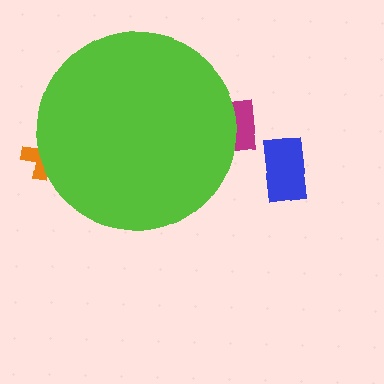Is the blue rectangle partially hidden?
No, the blue rectangle is fully visible.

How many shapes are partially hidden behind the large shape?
2 shapes are partially hidden.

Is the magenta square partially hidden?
Yes, the magenta square is partially hidden behind the lime circle.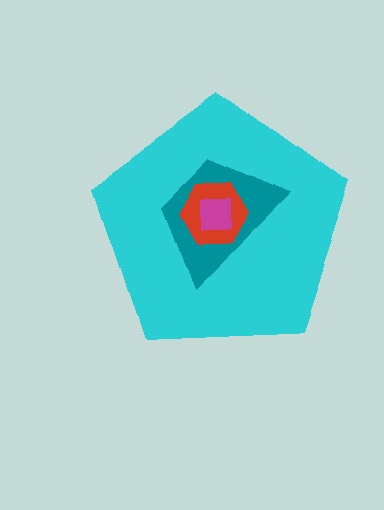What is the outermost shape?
The cyan pentagon.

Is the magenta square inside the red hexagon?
Yes.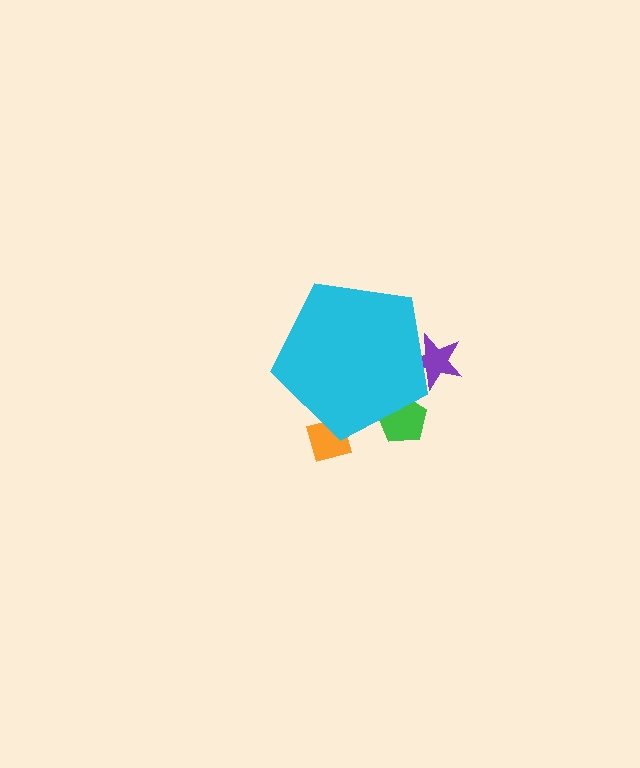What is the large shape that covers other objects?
A cyan pentagon.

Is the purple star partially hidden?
Yes, the purple star is partially hidden behind the cyan pentagon.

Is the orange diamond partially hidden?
Yes, the orange diamond is partially hidden behind the cyan pentagon.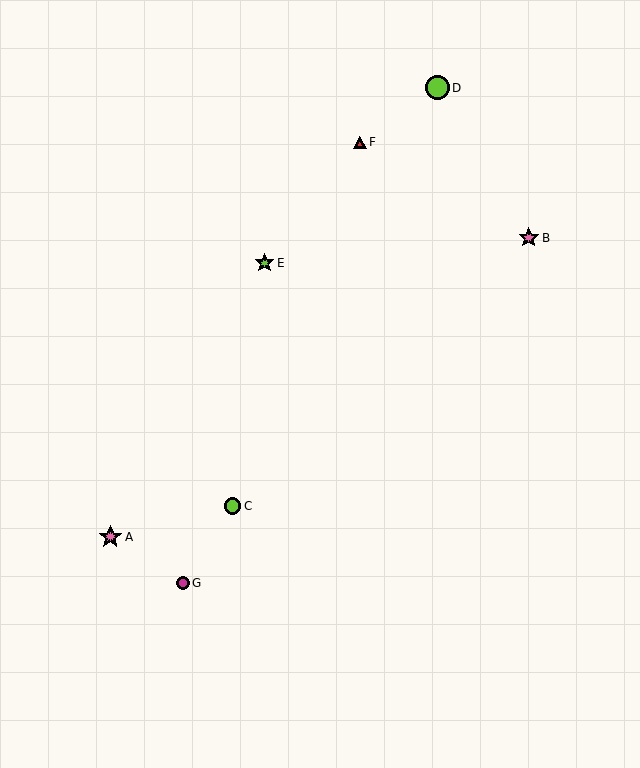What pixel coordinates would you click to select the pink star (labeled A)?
Click at (110, 537) to select the pink star A.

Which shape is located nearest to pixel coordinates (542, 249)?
The pink star (labeled B) at (529, 238) is nearest to that location.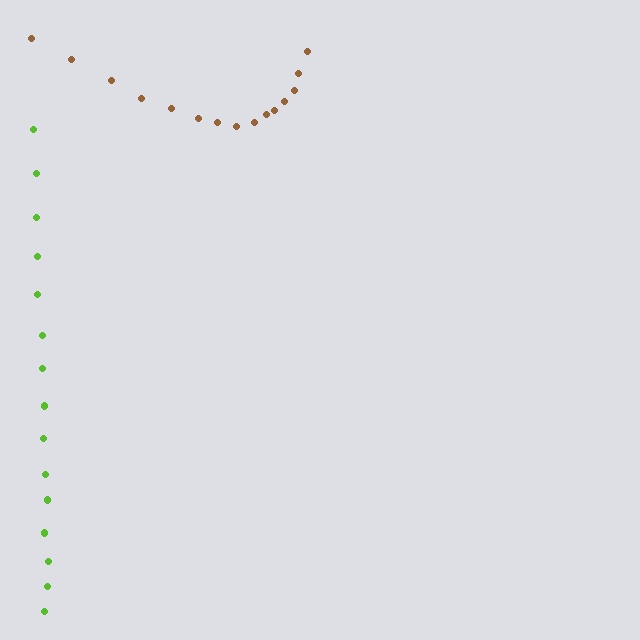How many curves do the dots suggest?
There are 2 distinct paths.